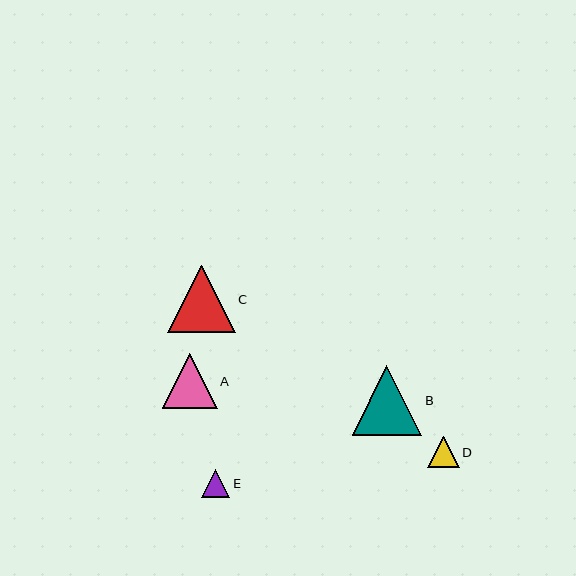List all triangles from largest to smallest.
From largest to smallest: B, C, A, D, E.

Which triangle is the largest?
Triangle B is the largest with a size of approximately 70 pixels.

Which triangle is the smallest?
Triangle E is the smallest with a size of approximately 28 pixels.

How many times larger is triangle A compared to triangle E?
Triangle A is approximately 1.9 times the size of triangle E.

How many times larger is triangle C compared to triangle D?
Triangle C is approximately 2.1 times the size of triangle D.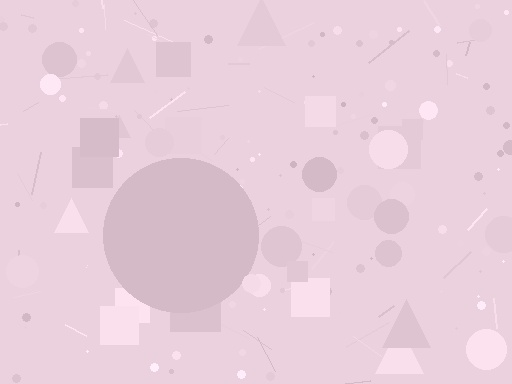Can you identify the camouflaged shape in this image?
The camouflaged shape is a circle.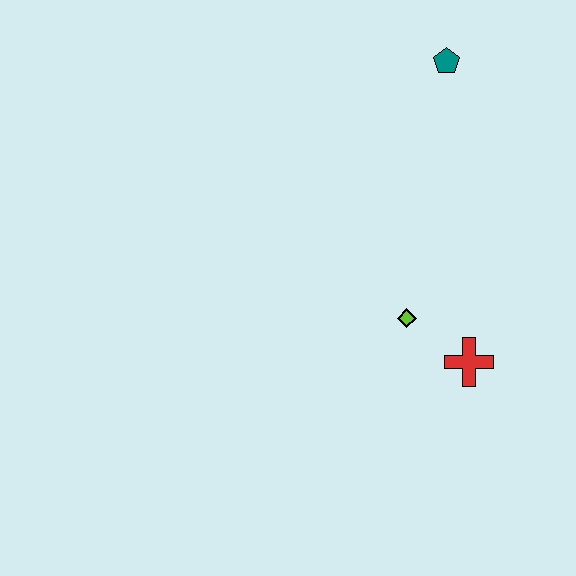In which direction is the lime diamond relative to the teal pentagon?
The lime diamond is below the teal pentagon.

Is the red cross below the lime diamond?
Yes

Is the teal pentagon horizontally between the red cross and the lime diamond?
Yes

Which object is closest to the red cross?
The lime diamond is closest to the red cross.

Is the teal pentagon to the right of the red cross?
No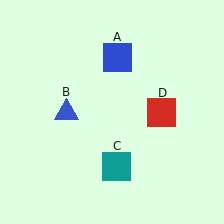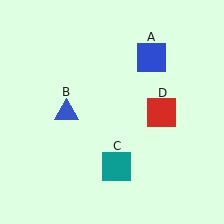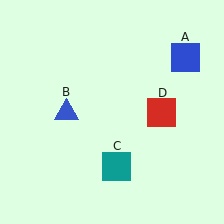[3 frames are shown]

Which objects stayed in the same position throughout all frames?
Blue triangle (object B) and teal square (object C) and red square (object D) remained stationary.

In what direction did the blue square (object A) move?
The blue square (object A) moved right.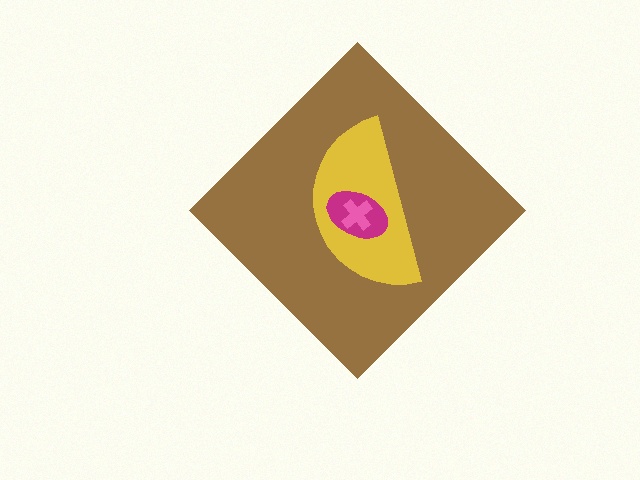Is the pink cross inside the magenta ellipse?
Yes.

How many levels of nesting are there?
4.